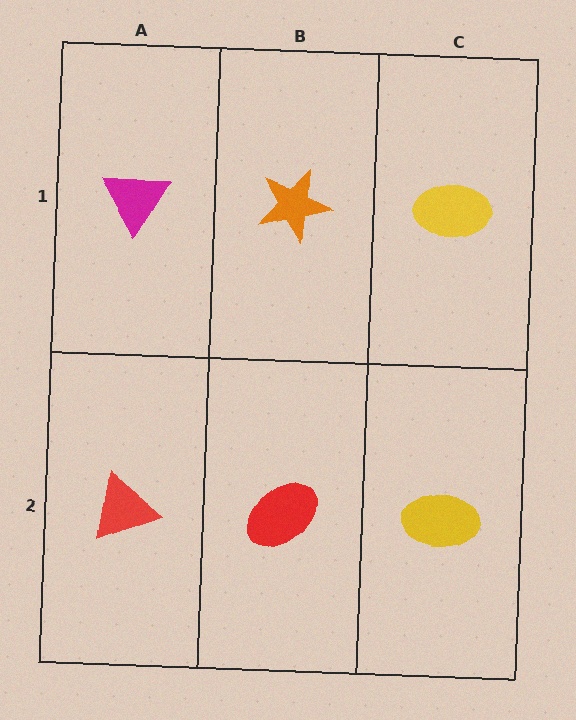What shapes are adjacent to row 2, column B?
An orange star (row 1, column B), a red triangle (row 2, column A), a yellow ellipse (row 2, column C).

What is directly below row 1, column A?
A red triangle.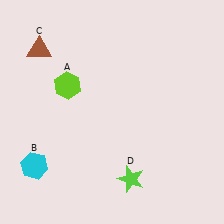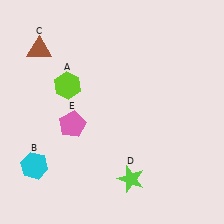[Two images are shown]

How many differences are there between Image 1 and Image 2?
There is 1 difference between the two images.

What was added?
A pink pentagon (E) was added in Image 2.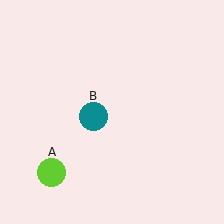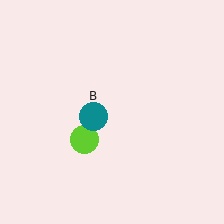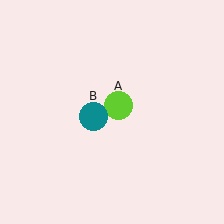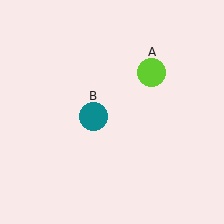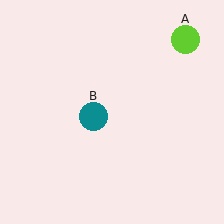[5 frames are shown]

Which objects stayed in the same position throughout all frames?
Teal circle (object B) remained stationary.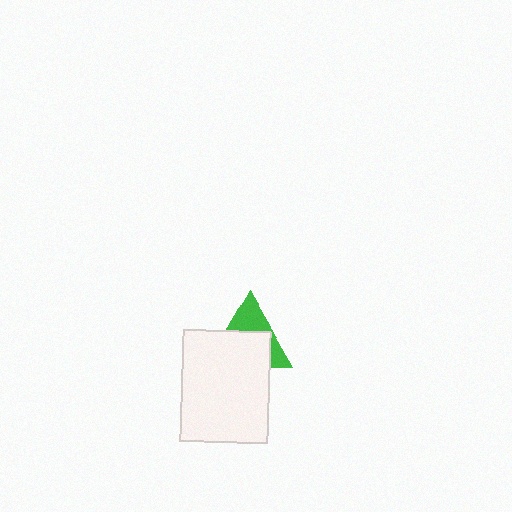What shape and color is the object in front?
The object in front is a white rectangle.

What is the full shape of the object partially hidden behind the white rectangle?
The partially hidden object is a green triangle.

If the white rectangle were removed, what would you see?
You would see the complete green triangle.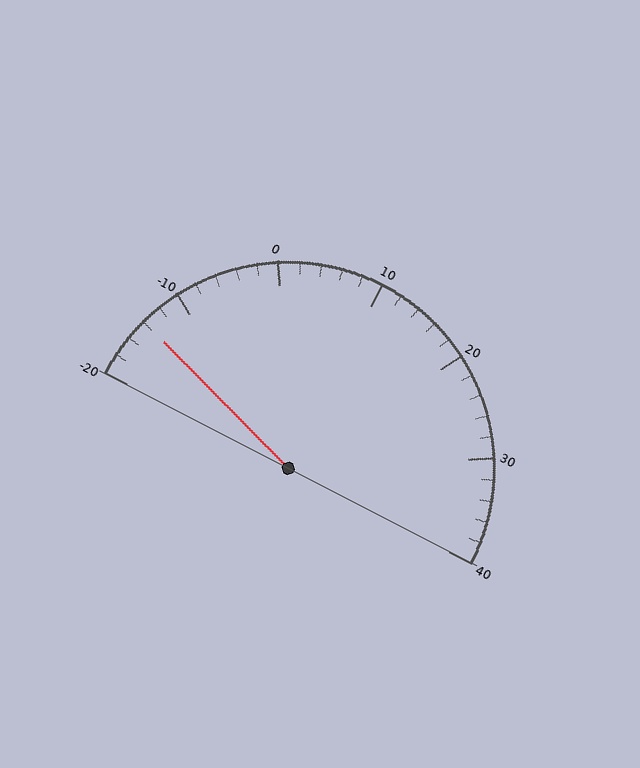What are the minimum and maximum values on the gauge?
The gauge ranges from -20 to 40.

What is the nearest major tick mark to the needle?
The nearest major tick mark is -10.